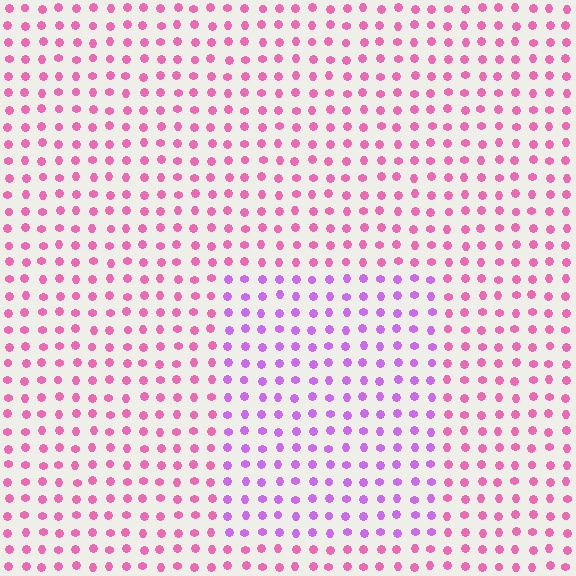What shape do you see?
I see a rectangle.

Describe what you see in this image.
The image is filled with small pink elements in a uniform arrangement. A rectangle-shaped region is visible where the elements are tinted to a slightly different hue, forming a subtle color boundary.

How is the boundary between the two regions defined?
The boundary is defined purely by a slight shift in hue (about 41 degrees). Spacing, size, and orientation are identical on both sides.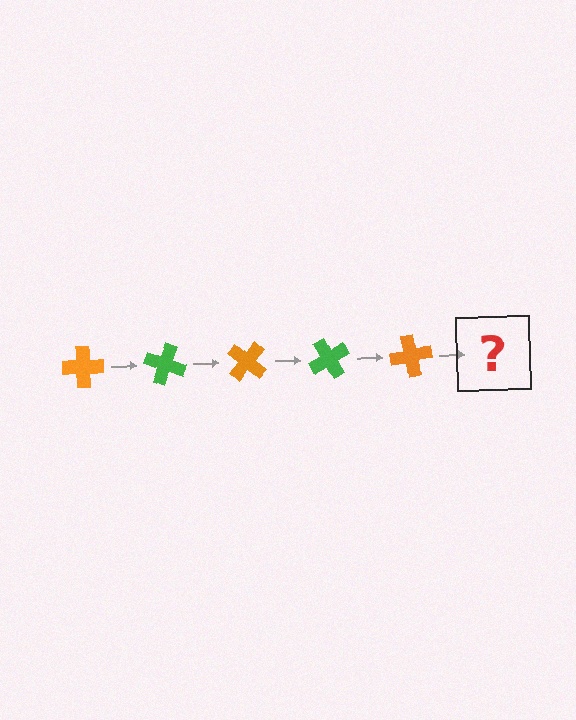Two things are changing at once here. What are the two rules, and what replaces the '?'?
The two rules are that it rotates 20 degrees each step and the color cycles through orange and green. The '?' should be a green cross, rotated 100 degrees from the start.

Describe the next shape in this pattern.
It should be a green cross, rotated 100 degrees from the start.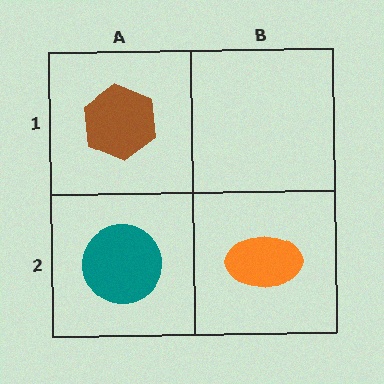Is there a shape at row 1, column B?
No, that cell is empty.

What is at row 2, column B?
An orange ellipse.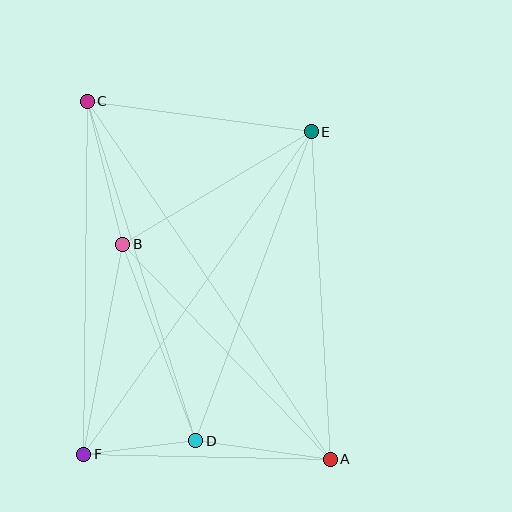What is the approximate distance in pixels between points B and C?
The distance between B and C is approximately 147 pixels.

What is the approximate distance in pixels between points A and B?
The distance between A and B is approximately 299 pixels.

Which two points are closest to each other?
Points D and F are closest to each other.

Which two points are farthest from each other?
Points A and C are farthest from each other.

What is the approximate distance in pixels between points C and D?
The distance between C and D is approximately 356 pixels.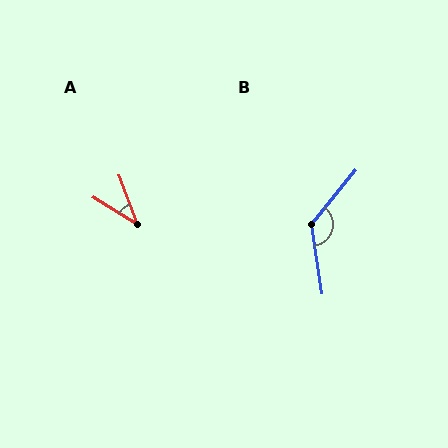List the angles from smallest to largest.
A (38°), B (133°).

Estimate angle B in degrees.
Approximately 133 degrees.